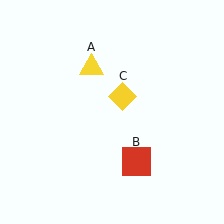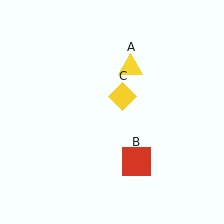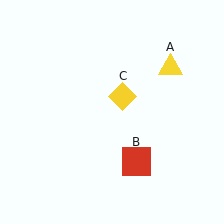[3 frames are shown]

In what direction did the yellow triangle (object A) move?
The yellow triangle (object A) moved right.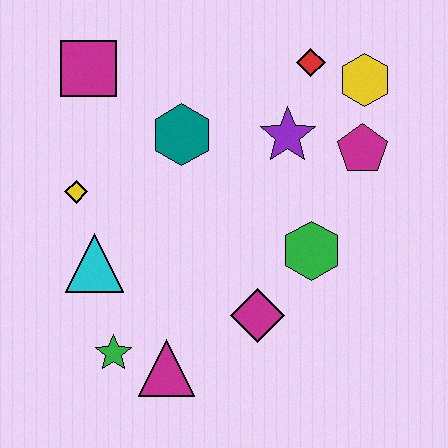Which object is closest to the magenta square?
The teal hexagon is closest to the magenta square.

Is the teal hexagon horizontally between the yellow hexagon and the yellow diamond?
Yes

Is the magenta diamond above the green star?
Yes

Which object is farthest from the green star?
The yellow hexagon is farthest from the green star.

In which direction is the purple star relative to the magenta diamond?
The purple star is above the magenta diamond.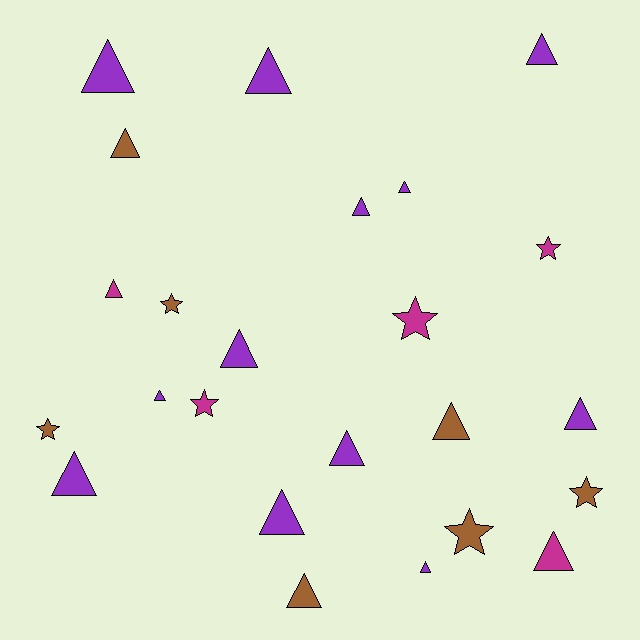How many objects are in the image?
There are 24 objects.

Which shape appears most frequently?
Triangle, with 17 objects.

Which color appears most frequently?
Purple, with 12 objects.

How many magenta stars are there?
There are 3 magenta stars.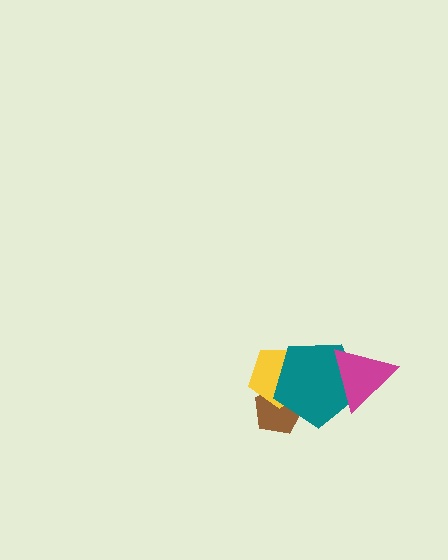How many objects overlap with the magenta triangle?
1 object overlaps with the magenta triangle.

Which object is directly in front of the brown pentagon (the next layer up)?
The yellow pentagon is directly in front of the brown pentagon.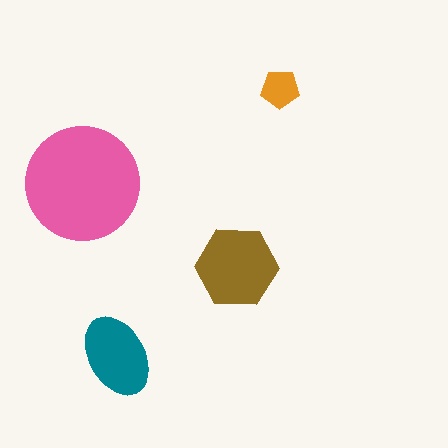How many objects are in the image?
There are 4 objects in the image.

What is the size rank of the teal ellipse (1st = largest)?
3rd.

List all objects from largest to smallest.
The pink circle, the brown hexagon, the teal ellipse, the orange pentagon.